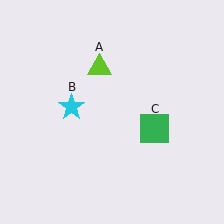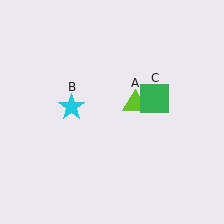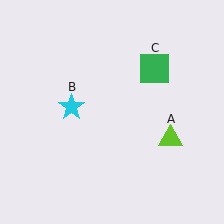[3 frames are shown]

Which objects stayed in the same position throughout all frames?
Cyan star (object B) remained stationary.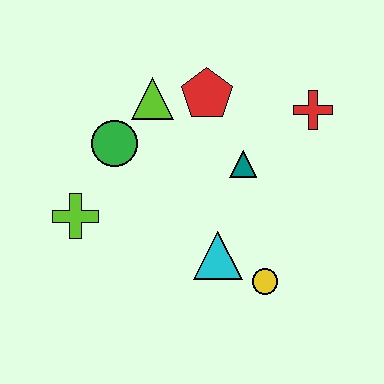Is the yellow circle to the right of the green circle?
Yes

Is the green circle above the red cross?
No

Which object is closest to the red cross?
The teal triangle is closest to the red cross.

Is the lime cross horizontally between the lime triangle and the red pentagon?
No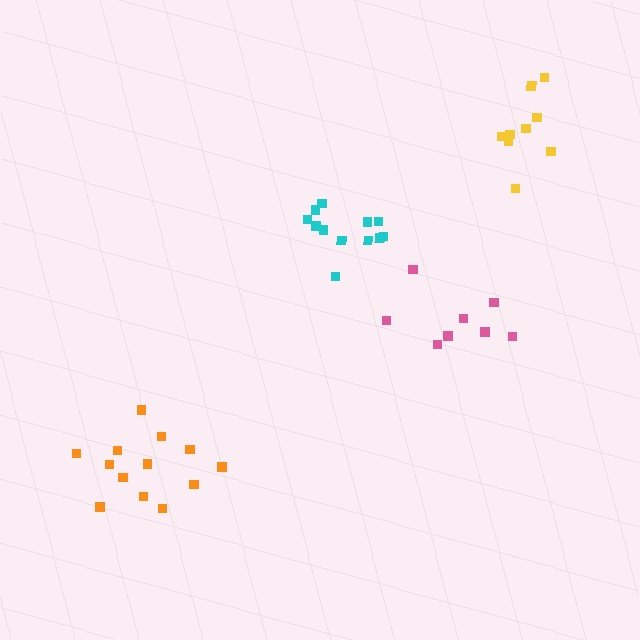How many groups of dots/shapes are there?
There are 4 groups.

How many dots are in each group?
Group 1: 13 dots, Group 2: 12 dots, Group 3: 9 dots, Group 4: 8 dots (42 total).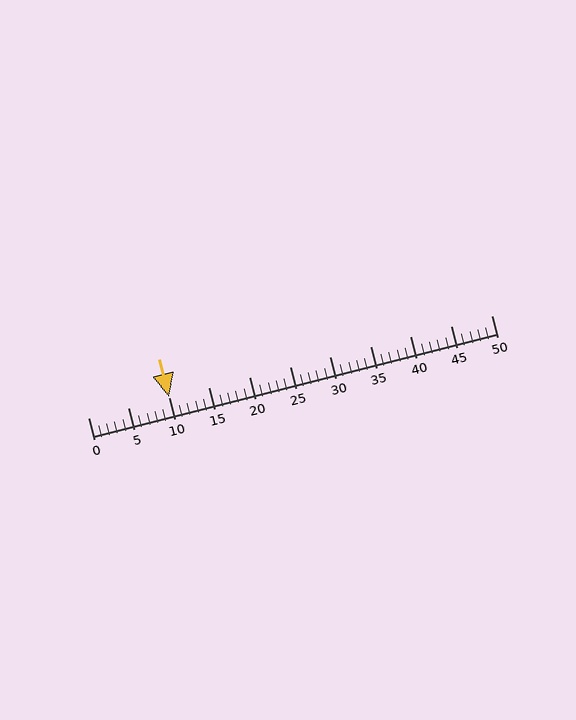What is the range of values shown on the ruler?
The ruler shows values from 0 to 50.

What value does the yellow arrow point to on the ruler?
The yellow arrow points to approximately 10.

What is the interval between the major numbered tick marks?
The major tick marks are spaced 5 units apart.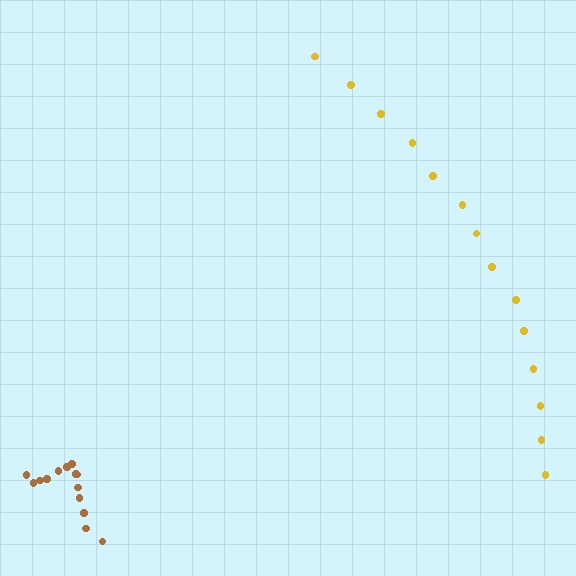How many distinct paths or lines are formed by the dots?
There are 2 distinct paths.